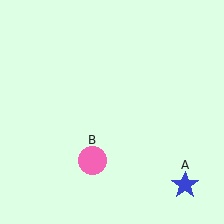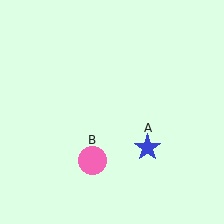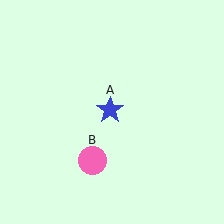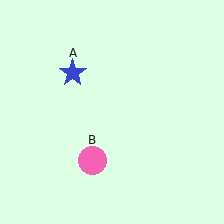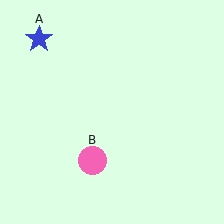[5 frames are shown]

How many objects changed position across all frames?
1 object changed position: blue star (object A).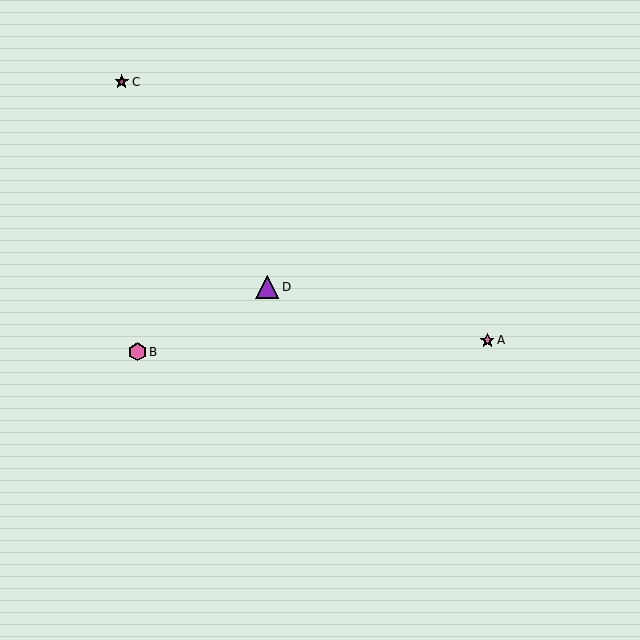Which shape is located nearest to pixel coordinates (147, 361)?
The pink hexagon (labeled B) at (137, 352) is nearest to that location.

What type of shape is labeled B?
Shape B is a pink hexagon.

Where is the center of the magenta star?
The center of the magenta star is at (122, 82).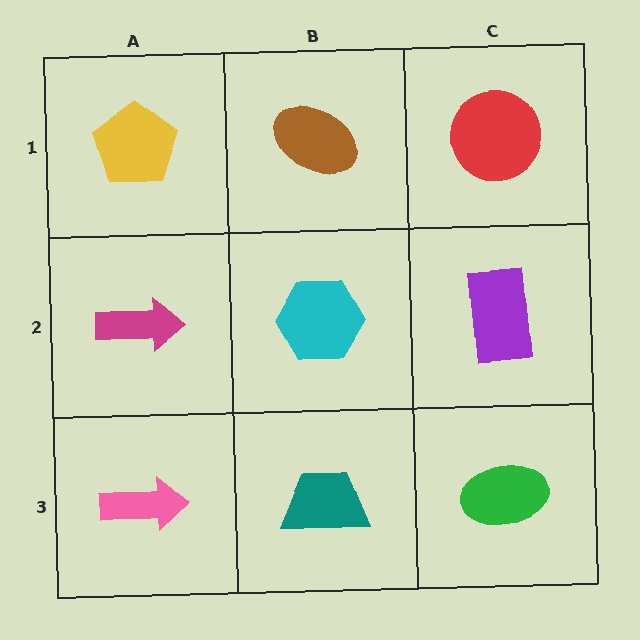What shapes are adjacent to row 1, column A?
A magenta arrow (row 2, column A), a brown ellipse (row 1, column B).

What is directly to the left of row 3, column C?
A teal trapezoid.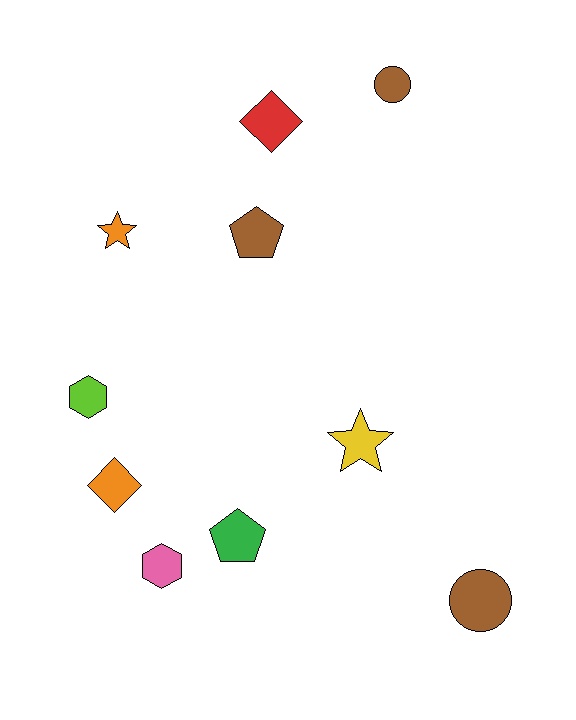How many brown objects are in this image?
There are 3 brown objects.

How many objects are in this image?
There are 10 objects.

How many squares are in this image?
There are no squares.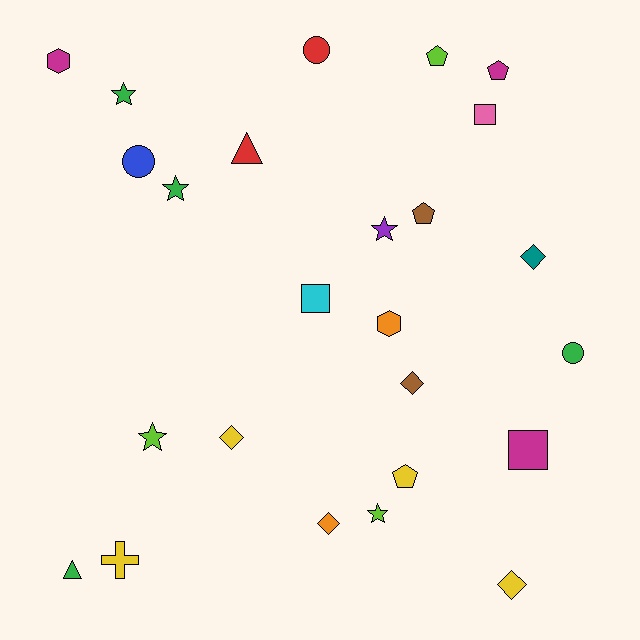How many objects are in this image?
There are 25 objects.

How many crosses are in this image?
There is 1 cross.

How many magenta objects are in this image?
There are 3 magenta objects.